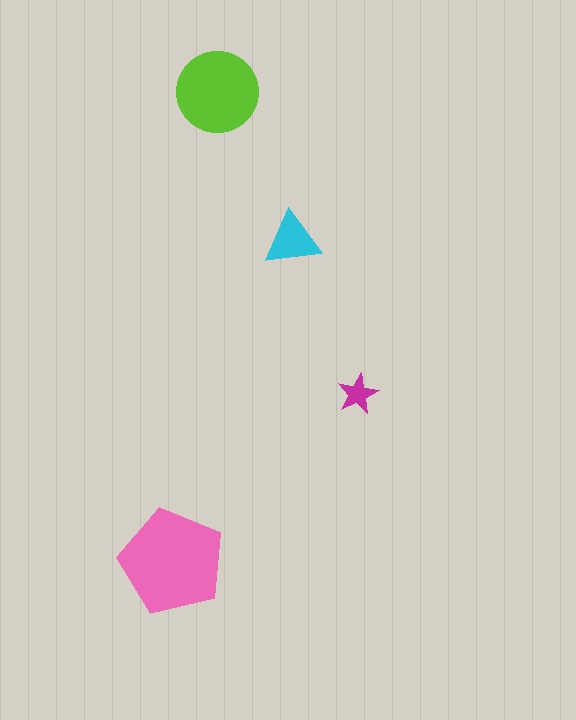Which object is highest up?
The lime circle is topmost.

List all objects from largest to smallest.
The pink pentagon, the lime circle, the cyan triangle, the magenta star.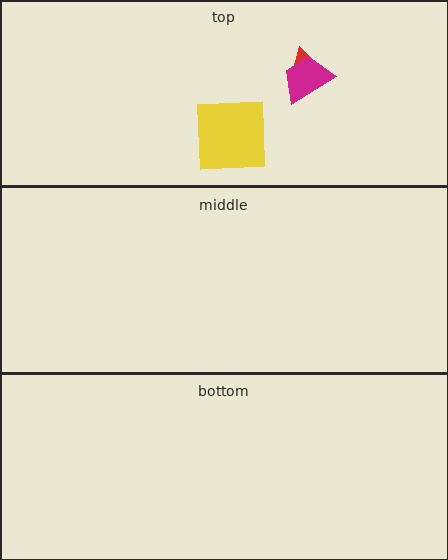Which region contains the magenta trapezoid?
The top region.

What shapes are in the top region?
The red triangle, the yellow square, the magenta trapezoid.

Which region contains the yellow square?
The top region.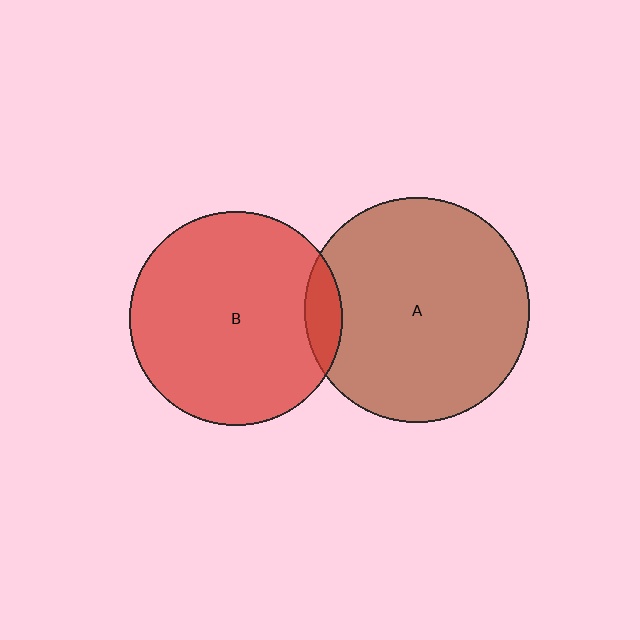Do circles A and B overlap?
Yes.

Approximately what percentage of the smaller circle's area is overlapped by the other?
Approximately 10%.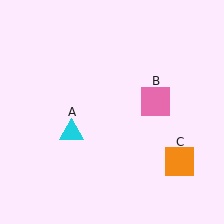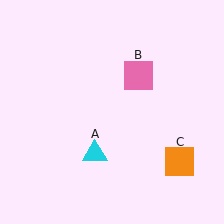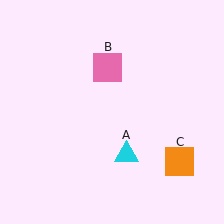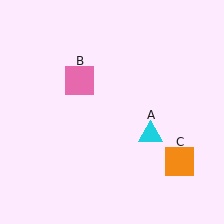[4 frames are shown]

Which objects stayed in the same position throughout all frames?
Orange square (object C) remained stationary.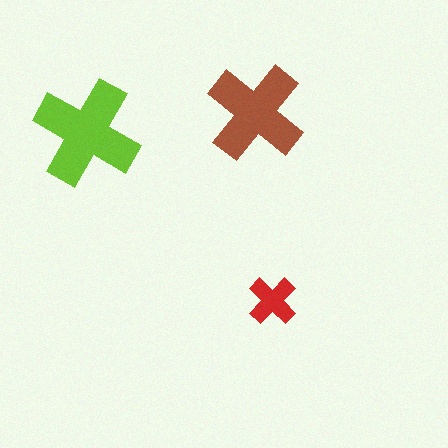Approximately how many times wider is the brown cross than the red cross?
About 2 times wider.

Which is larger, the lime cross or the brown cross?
The lime one.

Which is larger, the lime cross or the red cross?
The lime one.